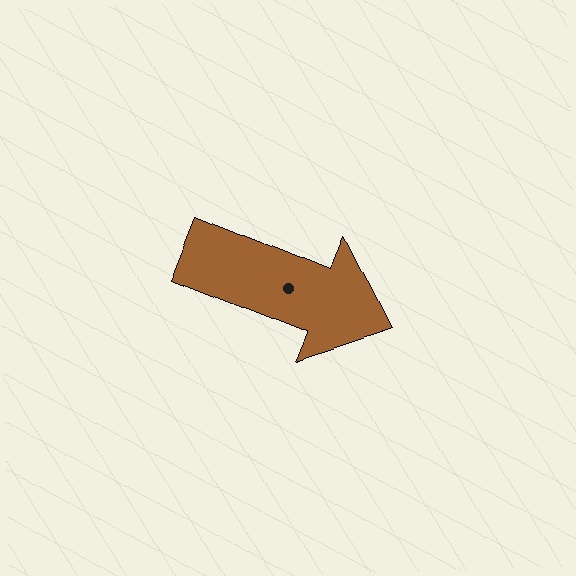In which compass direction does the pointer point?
East.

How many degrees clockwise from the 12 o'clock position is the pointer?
Approximately 112 degrees.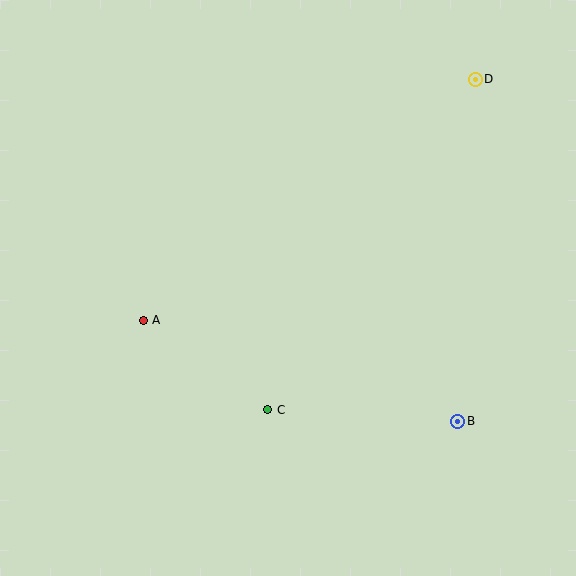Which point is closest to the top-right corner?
Point D is closest to the top-right corner.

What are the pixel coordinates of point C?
Point C is at (268, 410).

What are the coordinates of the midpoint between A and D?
The midpoint between A and D is at (309, 200).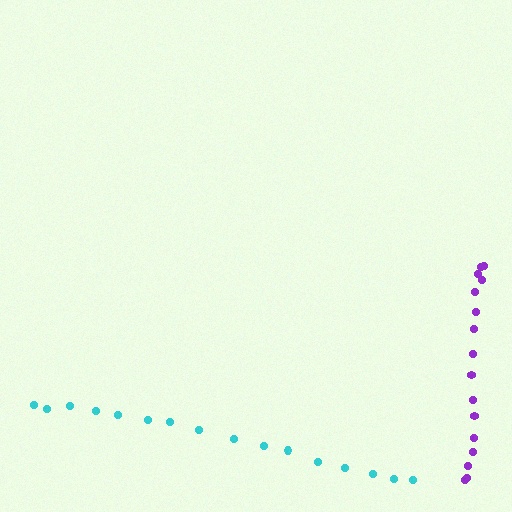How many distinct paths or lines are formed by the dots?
There are 2 distinct paths.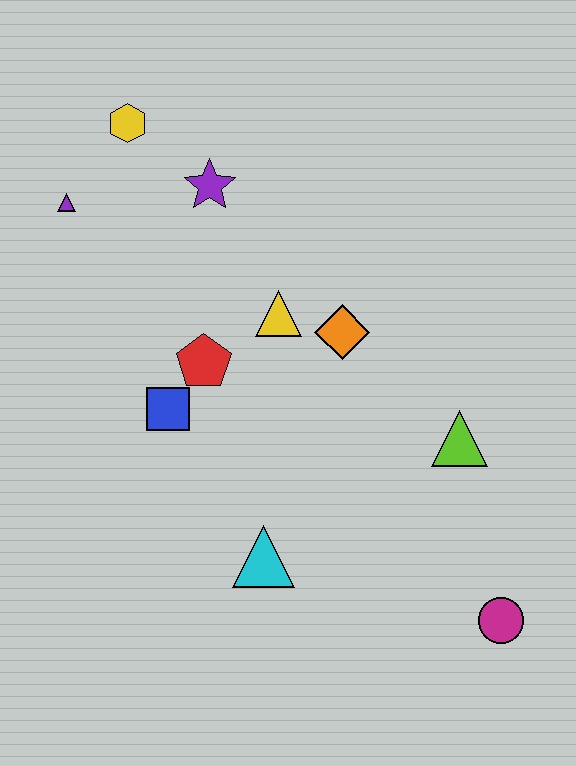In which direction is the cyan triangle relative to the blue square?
The cyan triangle is below the blue square.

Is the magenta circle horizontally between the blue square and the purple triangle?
No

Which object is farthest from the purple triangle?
The magenta circle is farthest from the purple triangle.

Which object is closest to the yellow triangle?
The orange diamond is closest to the yellow triangle.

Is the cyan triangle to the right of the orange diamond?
No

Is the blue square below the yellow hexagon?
Yes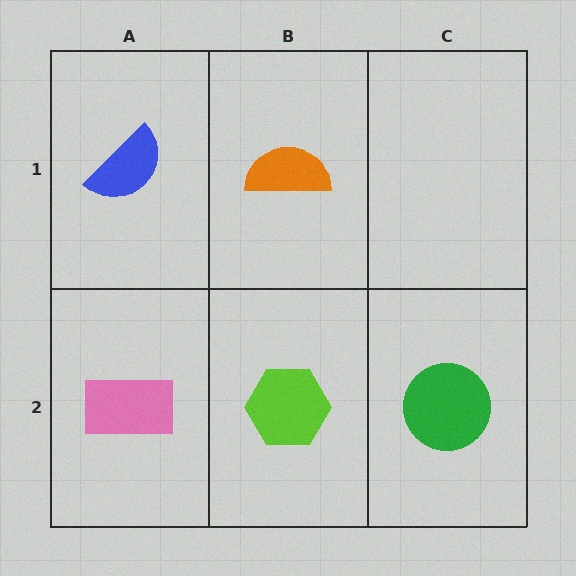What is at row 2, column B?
A lime hexagon.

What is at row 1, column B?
An orange semicircle.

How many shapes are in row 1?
2 shapes.